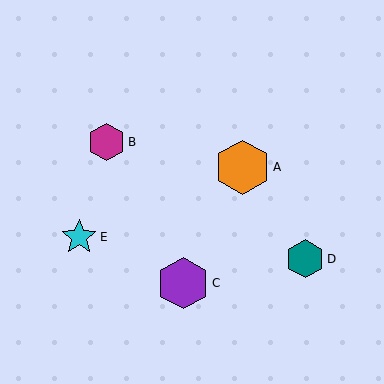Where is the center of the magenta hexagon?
The center of the magenta hexagon is at (106, 142).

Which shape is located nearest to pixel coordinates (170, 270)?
The purple hexagon (labeled C) at (183, 283) is nearest to that location.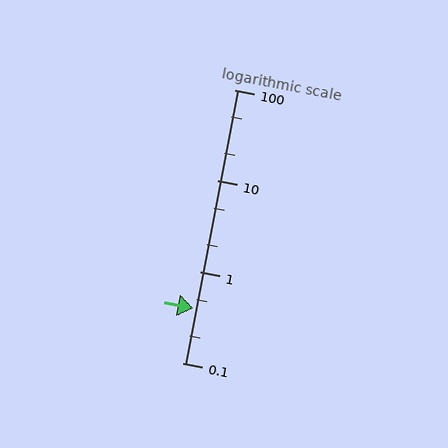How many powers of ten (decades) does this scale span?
The scale spans 3 decades, from 0.1 to 100.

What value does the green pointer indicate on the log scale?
The pointer indicates approximately 0.4.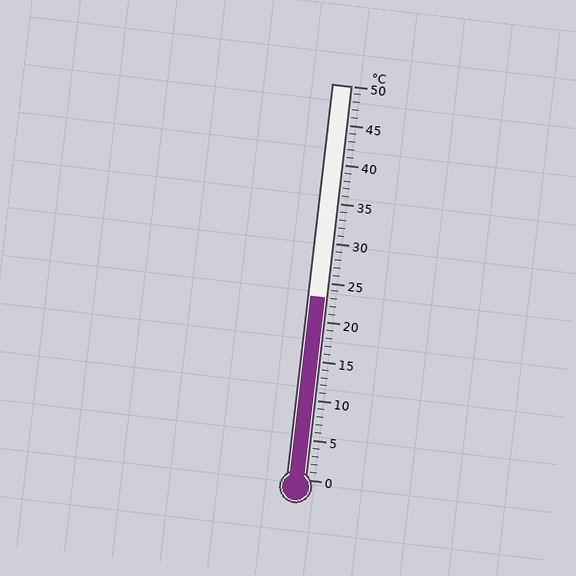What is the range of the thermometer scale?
The thermometer scale ranges from 0°C to 50°C.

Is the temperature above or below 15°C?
The temperature is above 15°C.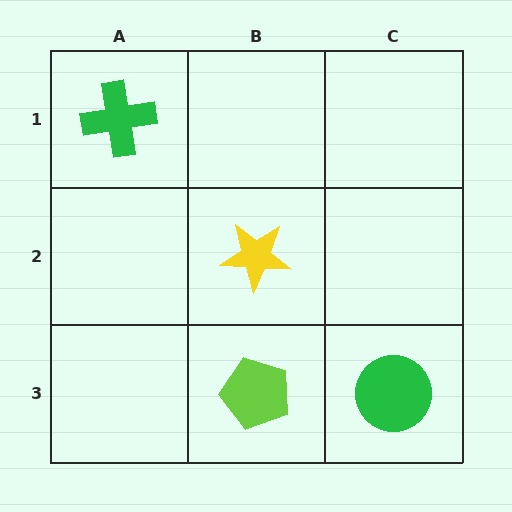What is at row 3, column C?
A green circle.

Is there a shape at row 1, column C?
No, that cell is empty.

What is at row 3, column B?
A lime pentagon.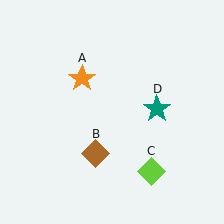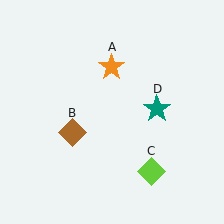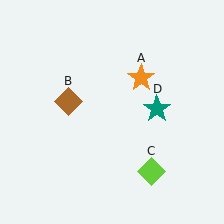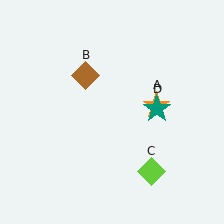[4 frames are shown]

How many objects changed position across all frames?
2 objects changed position: orange star (object A), brown diamond (object B).